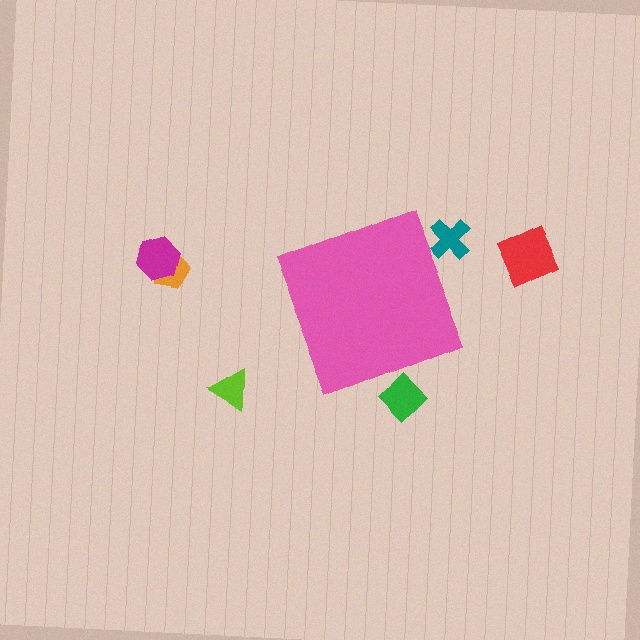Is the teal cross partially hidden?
Yes, the teal cross is partially hidden behind the pink diamond.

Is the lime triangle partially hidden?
No, the lime triangle is fully visible.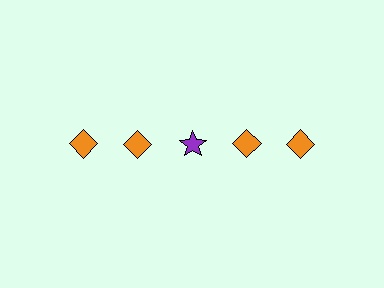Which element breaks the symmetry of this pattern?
The purple star in the top row, center column breaks the symmetry. All other shapes are orange diamonds.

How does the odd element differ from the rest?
It differs in both color (purple instead of orange) and shape (star instead of diamond).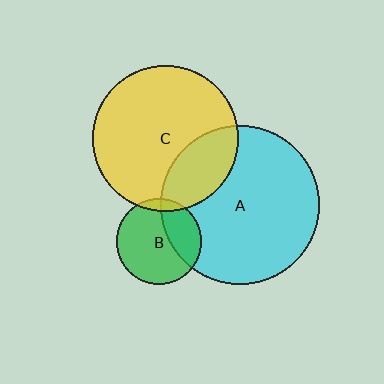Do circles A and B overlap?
Yes.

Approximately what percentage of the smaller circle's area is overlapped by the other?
Approximately 30%.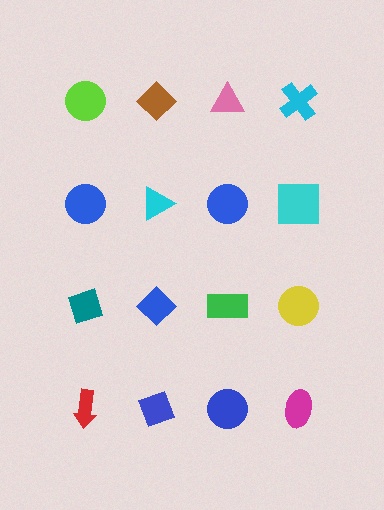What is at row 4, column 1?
A red arrow.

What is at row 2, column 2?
A cyan triangle.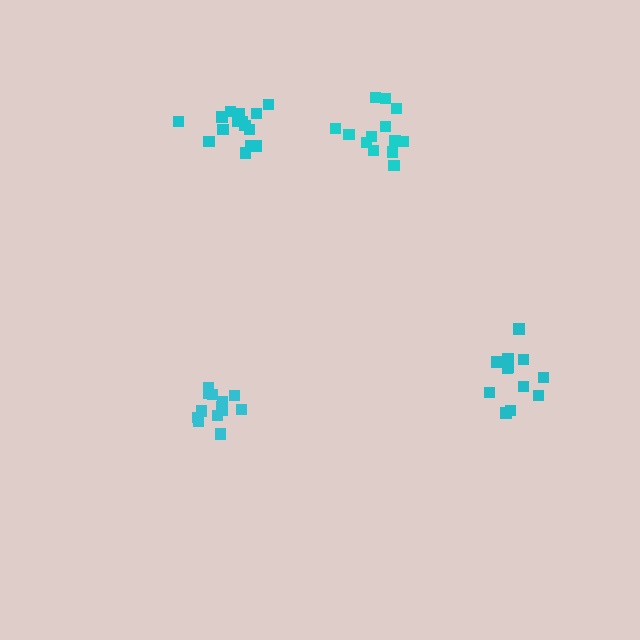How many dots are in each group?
Group 1: 14 dots, Group 2: 15 dots, Group 3: 12 dots, Group 4: 13 dots (54 total).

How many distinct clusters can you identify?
There are 4 distinct clusters.